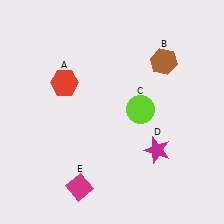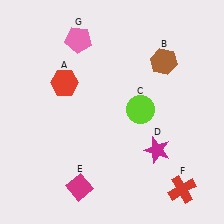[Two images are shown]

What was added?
A red cross (F), a pink pentagon (G) were added in Image 2.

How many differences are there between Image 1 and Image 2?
There are 2 differences between the two images.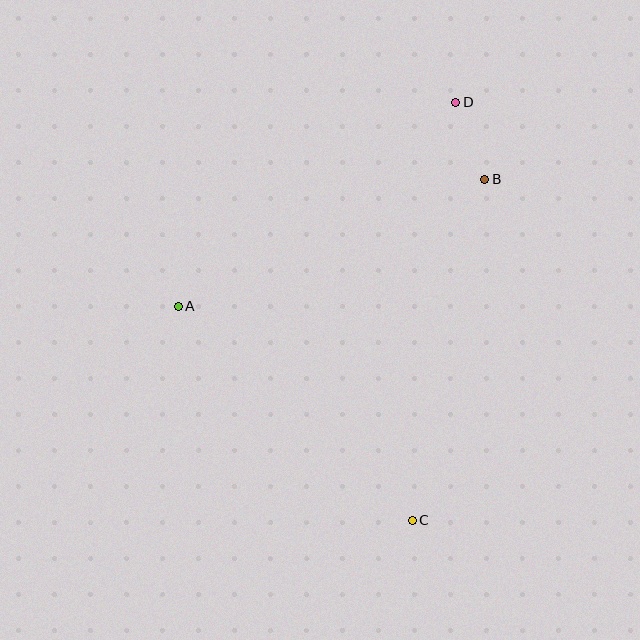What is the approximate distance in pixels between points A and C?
The distance between A and C is approximately 317 pixels.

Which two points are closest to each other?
Points B and D are closest to each other.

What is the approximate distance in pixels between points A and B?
The distance between A and B is approximately 332 pixels.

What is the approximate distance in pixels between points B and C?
The distance between B and C is approximately 349 pixels.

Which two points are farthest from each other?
Points C and D are farthest from each other.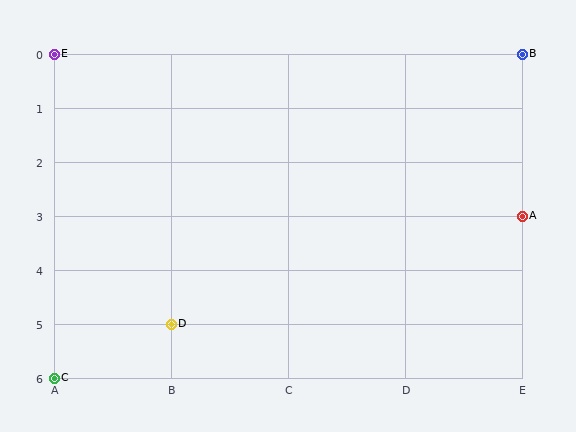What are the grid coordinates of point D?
Point D is at grid coordinates (B, 5).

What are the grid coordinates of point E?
Point E is at grid coordinates (A, 0).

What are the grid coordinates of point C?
Point C is at grid coordinates (A, 6).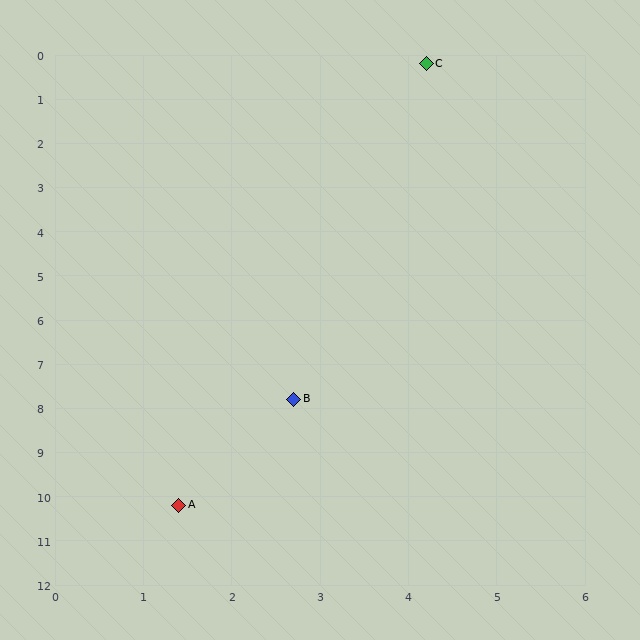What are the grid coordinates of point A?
Point A is at approximately (1.4, 10.2).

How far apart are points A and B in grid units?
Points A and B are about 2.7 grid units apart.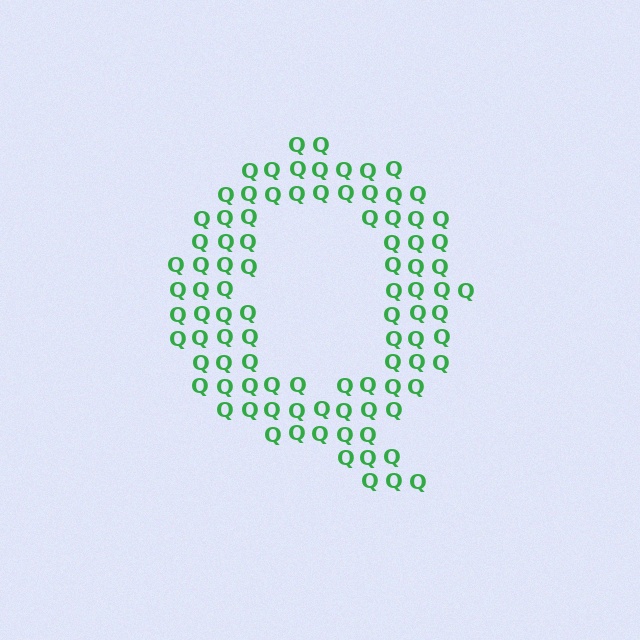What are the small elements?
The small elements are letter Q's.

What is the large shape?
The large shape is the letter Q.